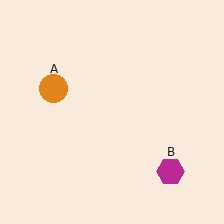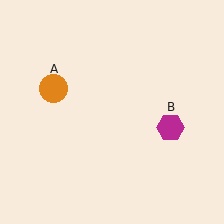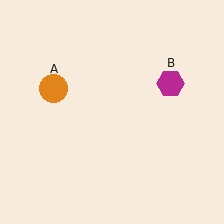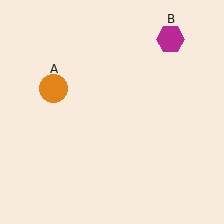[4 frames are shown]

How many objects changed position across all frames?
1 object changed position: magenta hexagon (object B).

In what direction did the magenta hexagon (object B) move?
The magenta hexagon (object B) moved up.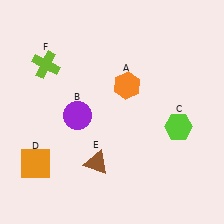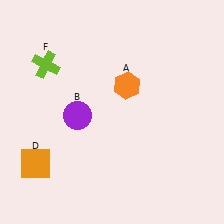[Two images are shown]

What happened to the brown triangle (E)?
The brown triangle (E) was removed in Image 2. It was in the bottom-left area of Image 1.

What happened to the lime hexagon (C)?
The lime hexagon (C) was removed in Image 2. It was in the bottom-right area of Image 1.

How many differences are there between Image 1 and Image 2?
There are 2 differences between the two images.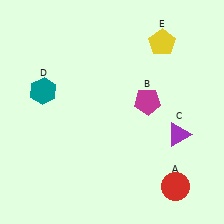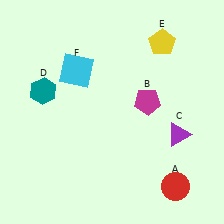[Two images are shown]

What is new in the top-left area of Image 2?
A cyan square (F) was added in the top-left area of Image 2.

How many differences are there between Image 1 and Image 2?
There is 1 difference between the two images.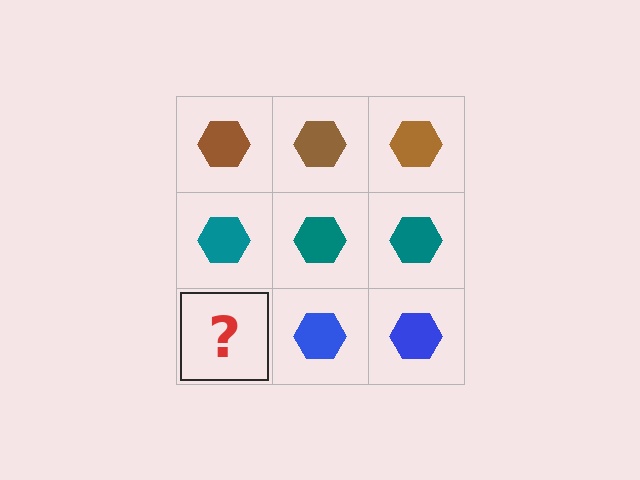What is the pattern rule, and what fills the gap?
The rule is that each row has a consistent color. The gap should be filled with a blue hexagon.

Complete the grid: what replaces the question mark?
The question mark should be replaced with a blue hexagon.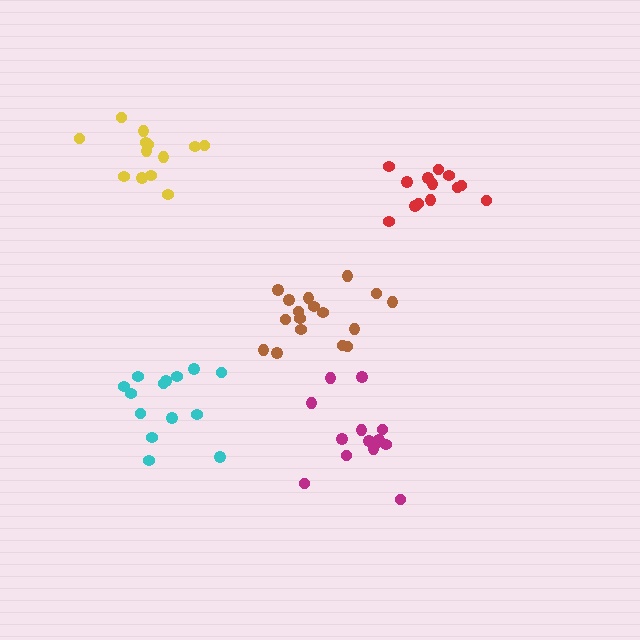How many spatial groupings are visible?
There are 5 spatial groupings.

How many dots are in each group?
Group 1: 14 dots, Group 2: 13 dots, Group 3: 14 dots, Group 4: 13 dots, Group 5: 17 dots (71 total).